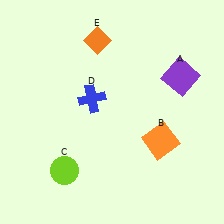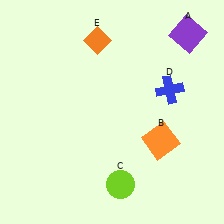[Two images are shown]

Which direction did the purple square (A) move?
The purple square (A) moved up.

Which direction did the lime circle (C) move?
The lime circle (C) moved right.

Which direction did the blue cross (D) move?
The blue cross (D) moved right.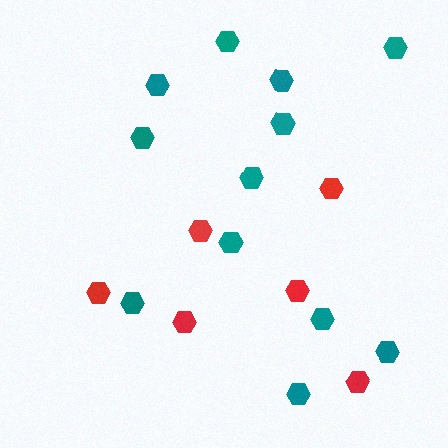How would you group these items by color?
There are 2 groups: one group of red hexagons (6) and one group of teal hexagons (12).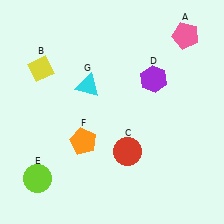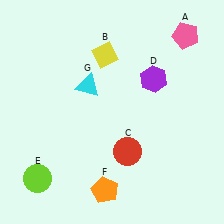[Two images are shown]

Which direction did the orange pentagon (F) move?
The orange pentagon (F) moved down.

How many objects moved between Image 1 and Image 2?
2 objects moved between the two images.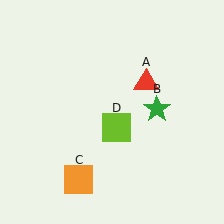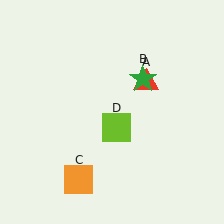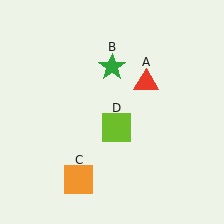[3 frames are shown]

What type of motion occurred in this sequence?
The green star (object B) rotated counterclockwise around the center of the scene.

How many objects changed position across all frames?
1 object changed position: green star (object B).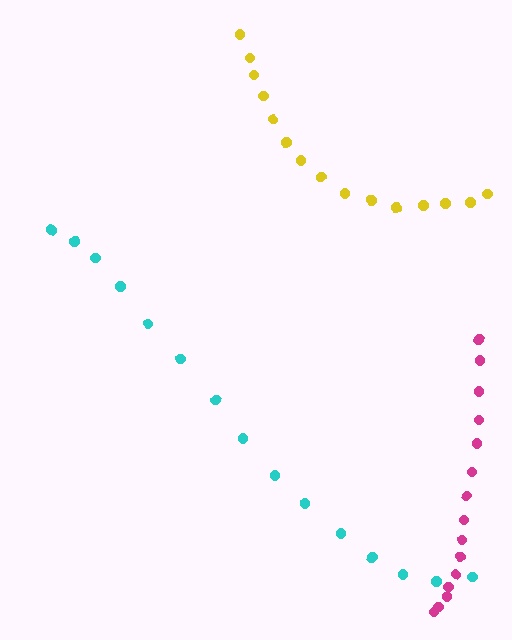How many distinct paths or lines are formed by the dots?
There are 3 distinct paths.